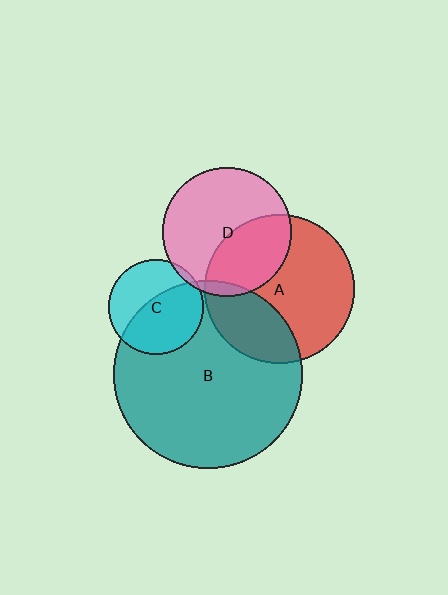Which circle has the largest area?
Circle B (teal).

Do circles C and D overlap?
Yes.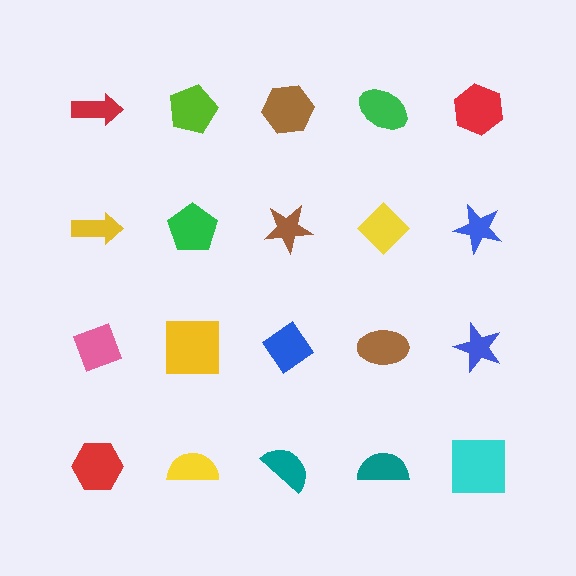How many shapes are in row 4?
5 shapes.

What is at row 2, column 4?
A yellow diamond.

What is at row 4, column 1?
A red hexagon.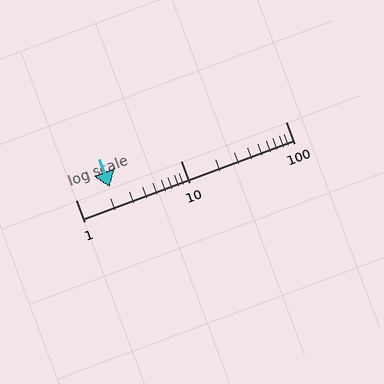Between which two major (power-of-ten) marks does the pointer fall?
The pointer is between 1 and 10.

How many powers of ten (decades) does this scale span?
The scale spans 2 decades, from 1 to 100.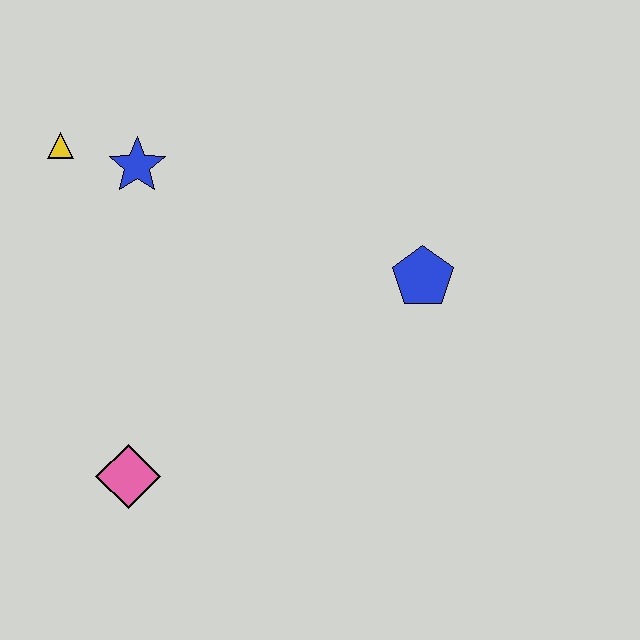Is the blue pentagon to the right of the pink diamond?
Yes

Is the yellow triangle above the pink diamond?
Yes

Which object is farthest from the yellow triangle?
The blue pentagon is farthest from the yellow triangle.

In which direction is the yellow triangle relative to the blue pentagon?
The yellow triangle is to the left of the blue pentagon.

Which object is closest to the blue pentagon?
The blue star is closest to the blue pentagon.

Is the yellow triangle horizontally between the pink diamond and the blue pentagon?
No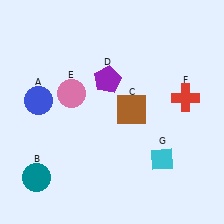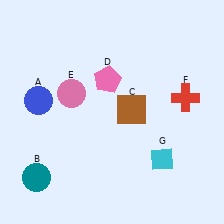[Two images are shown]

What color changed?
The pentagon (D) changed from purple in Image 1 to pink in Image 2.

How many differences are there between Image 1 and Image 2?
There is 1 difference between the two images.